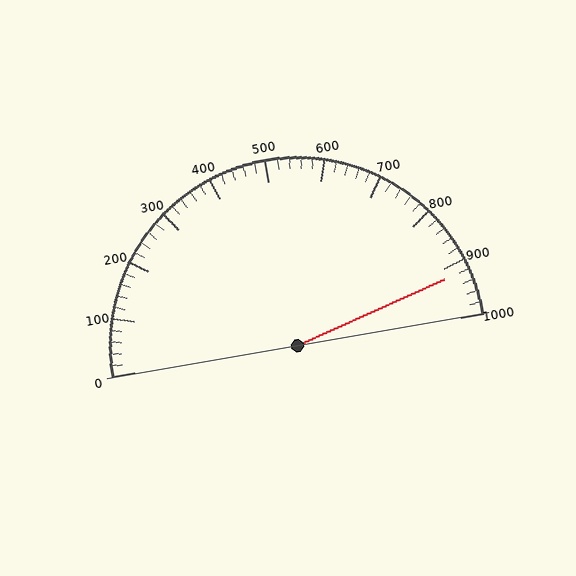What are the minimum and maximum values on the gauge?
The gauge ranges from 0 to 1000.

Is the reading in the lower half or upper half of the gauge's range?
The reading is in the upper half of the range (0 to 1000).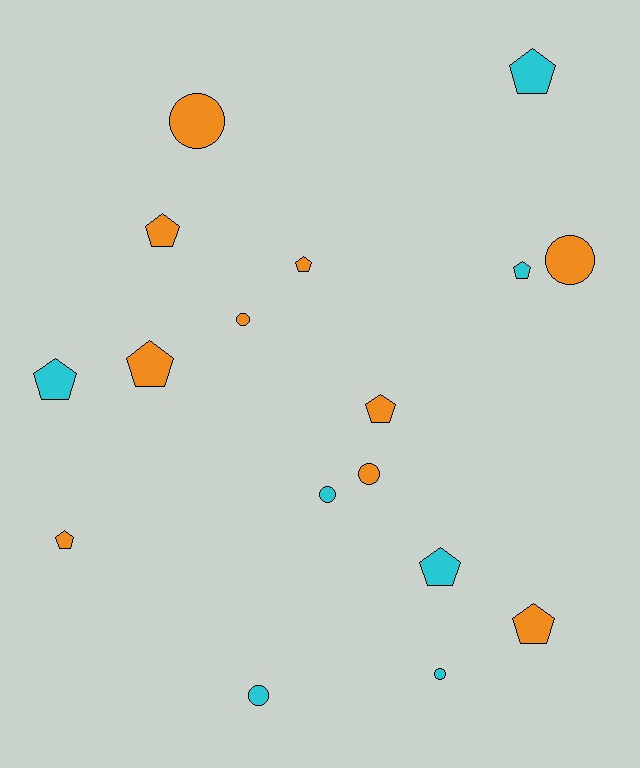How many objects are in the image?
There are 17 objects.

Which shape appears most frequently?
Pentagon, with 10 objects.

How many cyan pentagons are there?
There are 4 cyan pentagons.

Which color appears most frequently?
Orange, with 10 objects.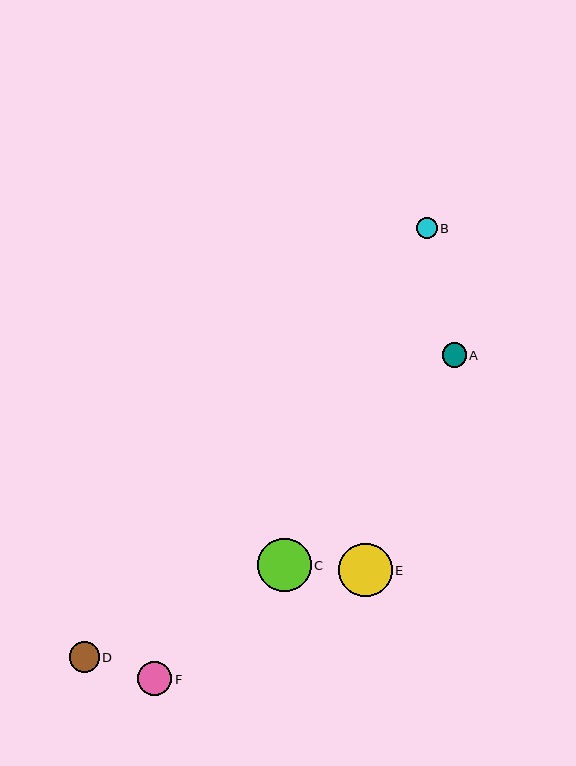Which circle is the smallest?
Circle B is the smallest with a size of approximately 21 pixels.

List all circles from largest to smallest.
From largest to smallest: E, C, F, D, A, B.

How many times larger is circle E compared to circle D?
Circle E is approximately 1.8 times the size of circle D.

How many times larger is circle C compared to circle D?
Circle C is approximately 1.8 times the size of circle D.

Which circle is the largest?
Circle E is the largest with a size of approximately 54 pixels.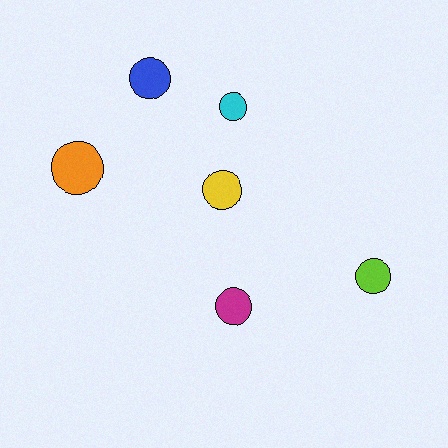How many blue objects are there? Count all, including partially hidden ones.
There is 1 blue object.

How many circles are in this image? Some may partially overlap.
There are 6 circles.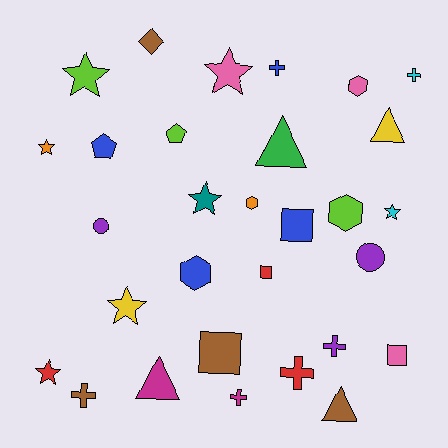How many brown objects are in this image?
There are 4 brown objects.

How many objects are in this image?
There are 30 objects.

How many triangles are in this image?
There are 4 triangles.